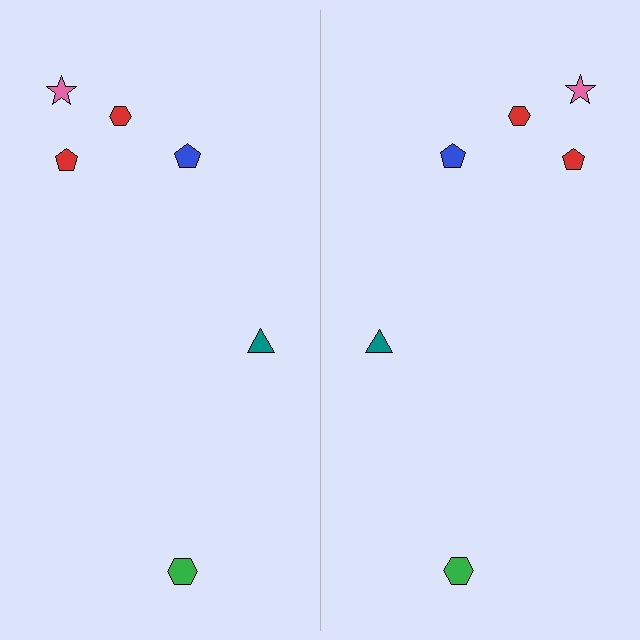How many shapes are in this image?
There are 12 shapes in this image.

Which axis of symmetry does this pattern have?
The pattern has a vertical axis of symmetry running through the center of the image.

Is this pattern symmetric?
Yes, this pattern has bilateral (reflection) symmetry.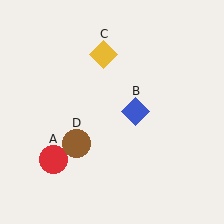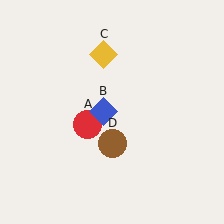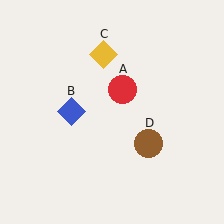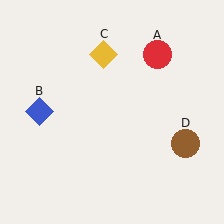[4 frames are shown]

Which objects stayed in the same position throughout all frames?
Yellow diamond (object C) remained stationary.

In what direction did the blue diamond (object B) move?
The blue diamond (object B) moved left.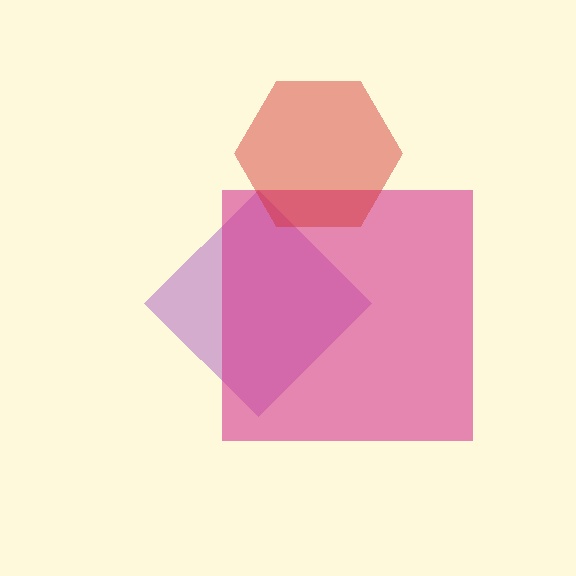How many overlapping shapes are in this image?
There are 3 overlapping shapes in the image.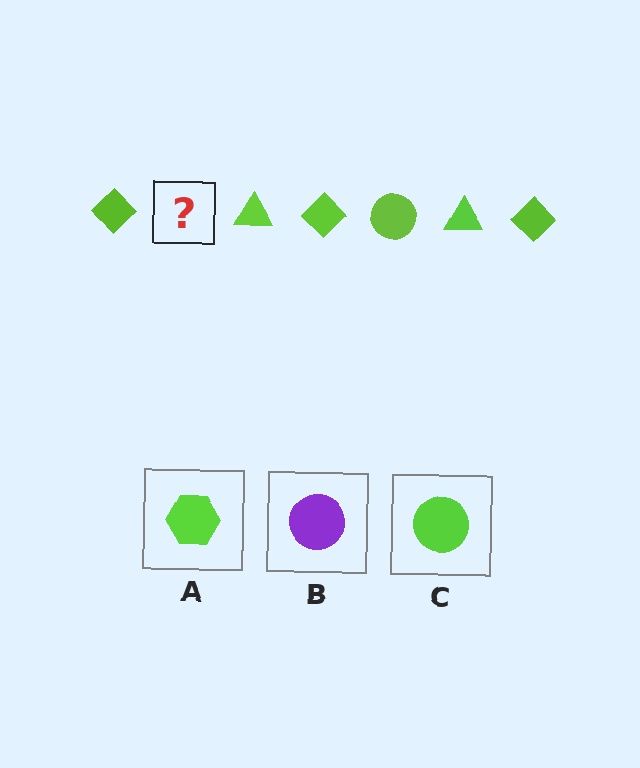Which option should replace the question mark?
Option C.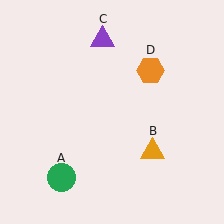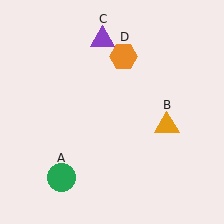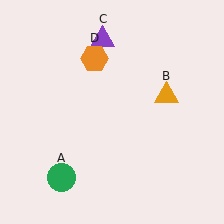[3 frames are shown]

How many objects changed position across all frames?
2 objects changed position: orange triangle (object B), orange hexagon (object D).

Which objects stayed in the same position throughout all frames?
Green circle (object A) and purple triangle (object C) remained stationary.